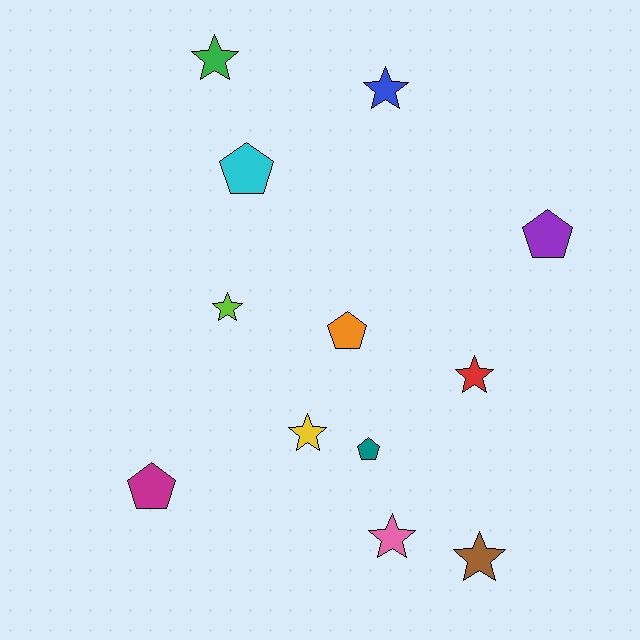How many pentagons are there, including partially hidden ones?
There are 5 pentagons.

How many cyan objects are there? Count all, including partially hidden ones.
There is 1 cyan object.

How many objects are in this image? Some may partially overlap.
There are 12 objects.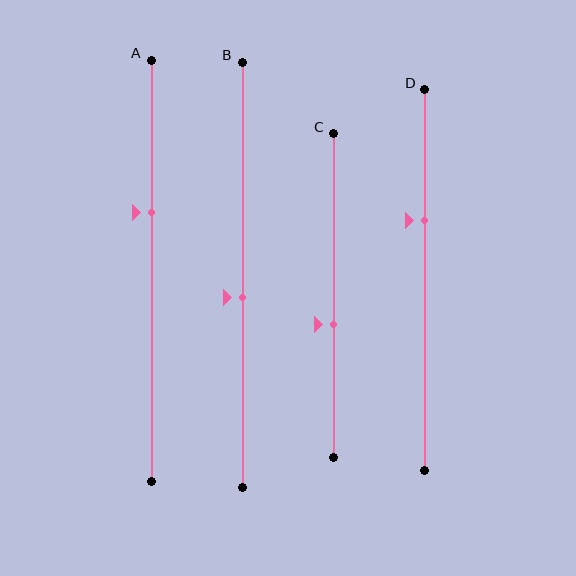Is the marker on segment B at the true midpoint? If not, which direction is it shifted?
No, the marker on segment B is shifted downward by about 5% of the segment length.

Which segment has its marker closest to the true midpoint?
Segment B has its marker closest to the true midpoint.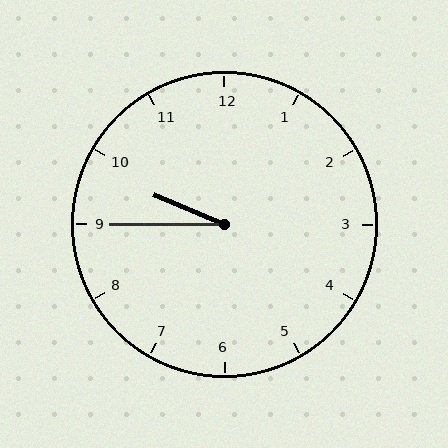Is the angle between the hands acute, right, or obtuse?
It is acute.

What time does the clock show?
9:45.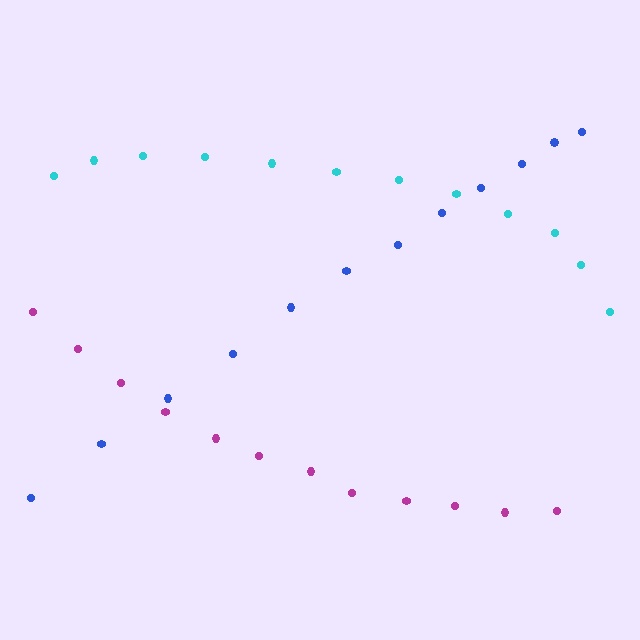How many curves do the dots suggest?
There are 3 distinct paths.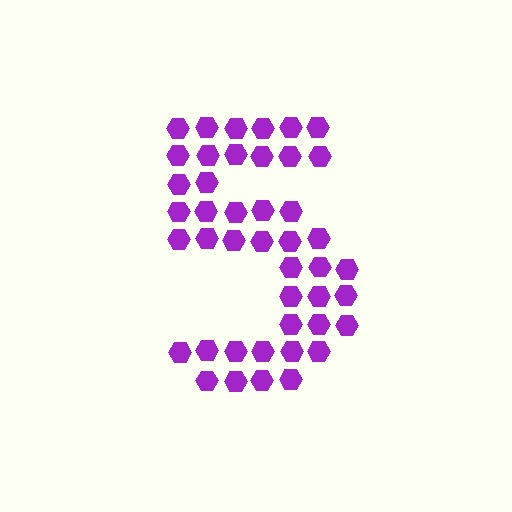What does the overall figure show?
The overall figure shows the digit 5.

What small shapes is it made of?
It is made of small hexagons.